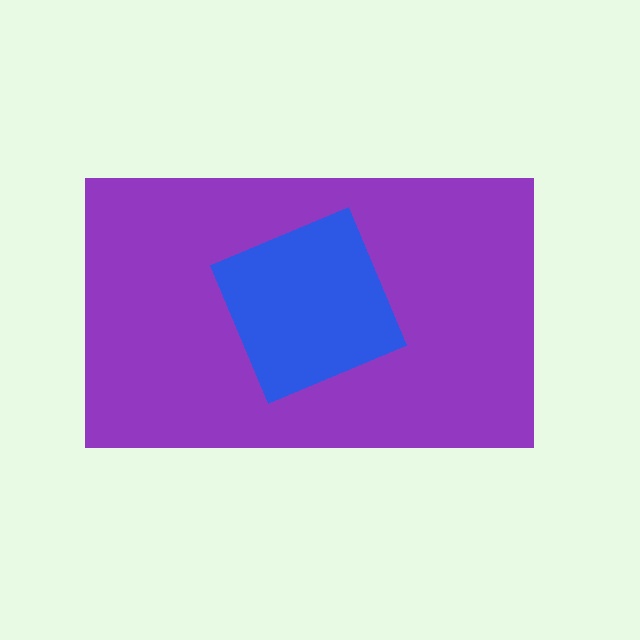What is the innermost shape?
The blue square.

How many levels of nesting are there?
2.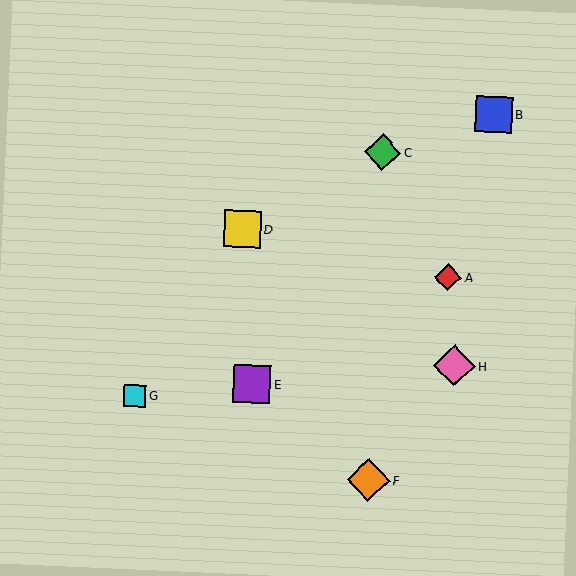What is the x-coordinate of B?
Object B is at x≈494.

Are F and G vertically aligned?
No, F is at x≈368 and G is at x≈135.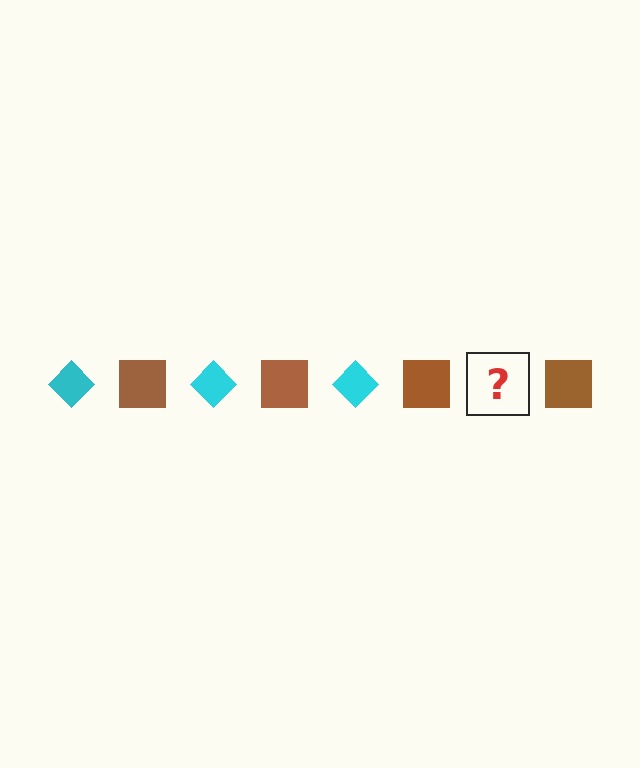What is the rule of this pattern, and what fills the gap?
The rule is that the pattern alternates between cyan diamond and brown square. The gap should be filled with a cyan diamond.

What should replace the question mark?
The question mark should be replaced with a cyan diamond.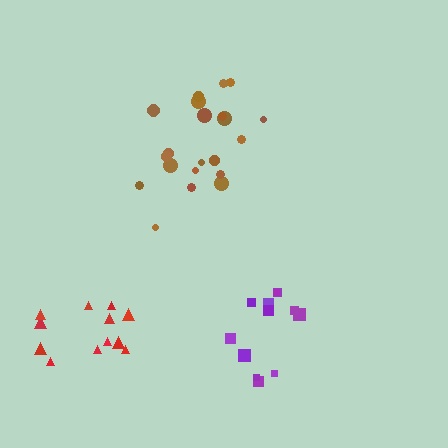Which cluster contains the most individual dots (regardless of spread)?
Brown (21).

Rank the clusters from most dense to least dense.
red, brown, purple.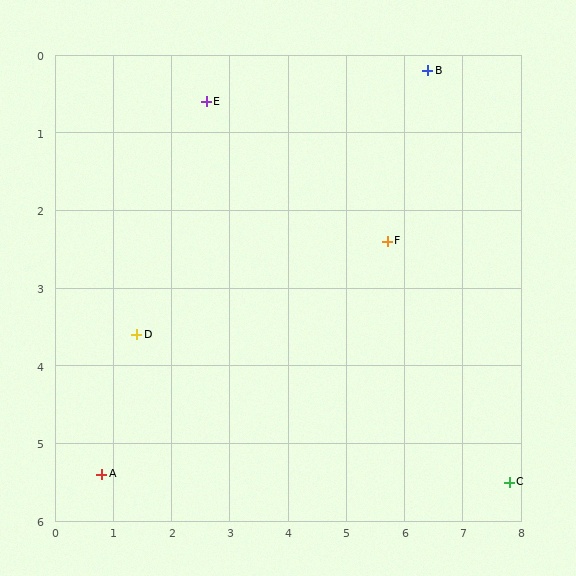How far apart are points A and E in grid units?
Points A and E are about 5.1 grid units apart.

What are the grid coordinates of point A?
Point A is at approximately (0.8, 5.4).